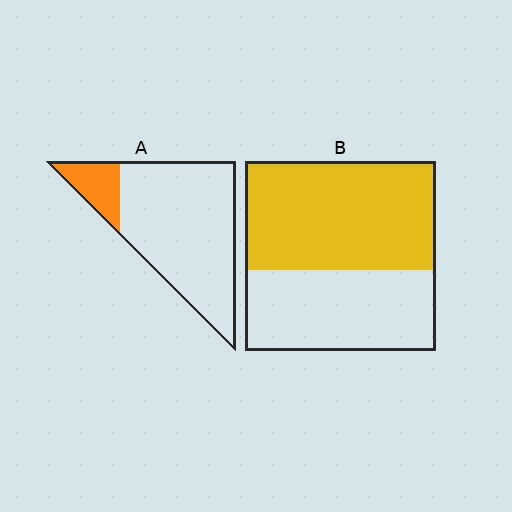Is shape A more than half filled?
No.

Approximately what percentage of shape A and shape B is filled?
A is approximately 15% and B is approximately 55%.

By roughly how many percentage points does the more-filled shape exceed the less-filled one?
By roughly 40 percentage points (B over A).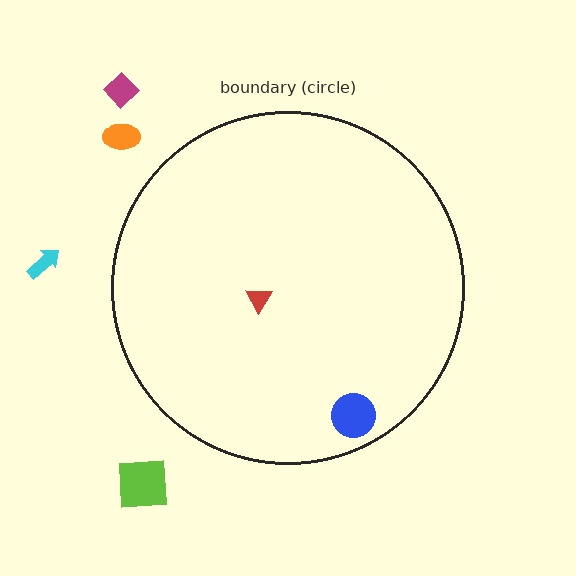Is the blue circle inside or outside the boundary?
Inside.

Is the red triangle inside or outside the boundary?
Inside.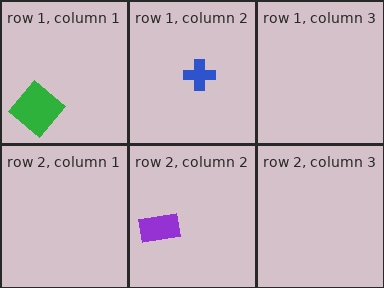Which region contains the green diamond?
The row 1, column 1 region.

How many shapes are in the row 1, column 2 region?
1.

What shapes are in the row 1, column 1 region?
The green diamond.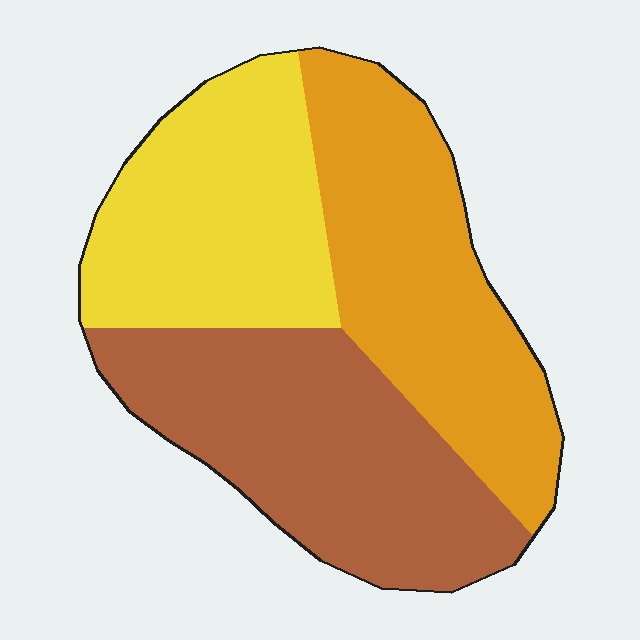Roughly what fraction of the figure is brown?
Brown takes up between a quarter and a half of the figure.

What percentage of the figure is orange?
Orange takes up about one third (1/3) of the figure.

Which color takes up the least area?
Yellow, at roughly 30%.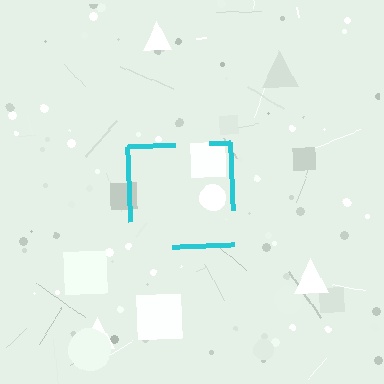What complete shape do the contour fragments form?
The contour fragments form a square.